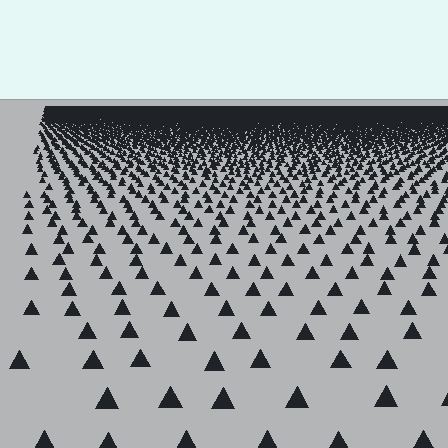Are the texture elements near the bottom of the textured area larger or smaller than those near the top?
Larger. Near the bottom, elements are closer to the viewer and appear at a bigger on-screen size.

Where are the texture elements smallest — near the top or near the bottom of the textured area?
Near the top.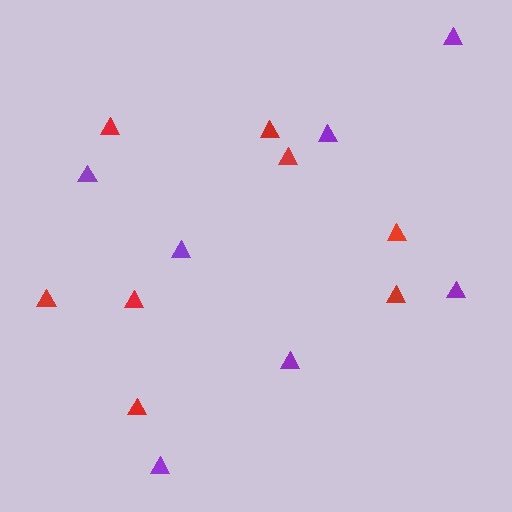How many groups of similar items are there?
There are 2 groups: one group of red triangles (8) and one group of purple triangles (7).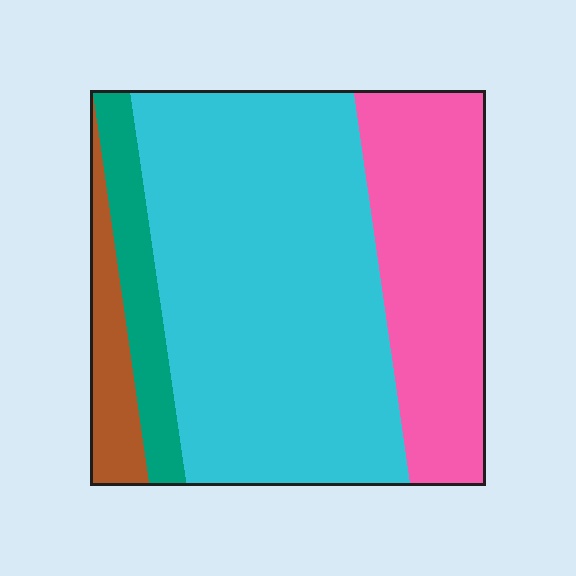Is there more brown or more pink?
Pink.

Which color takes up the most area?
Cyan, at roughly 55%.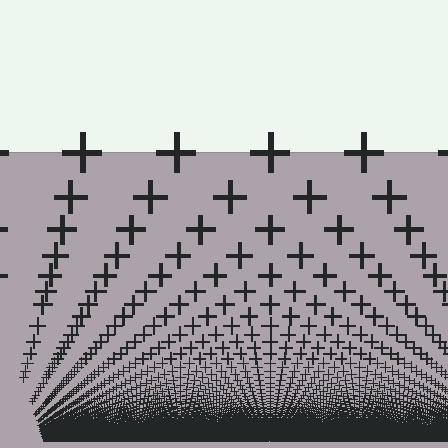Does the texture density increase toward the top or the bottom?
Density increases toward the bottom.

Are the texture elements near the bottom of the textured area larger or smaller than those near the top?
Smaller. The gradient is inverted — elements near the bottom are smaller and denser.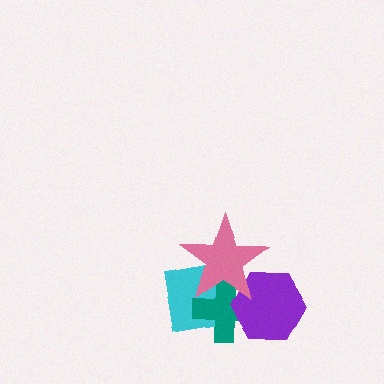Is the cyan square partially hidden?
Yes, it is partially covered by another shape.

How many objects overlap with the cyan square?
3 objects overlap with the cyan square.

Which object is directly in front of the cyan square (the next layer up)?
The teal cross is directly in front of the cyan square.